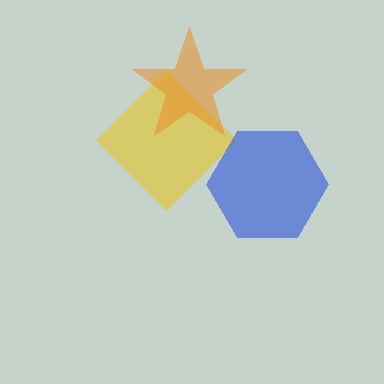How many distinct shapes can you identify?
There are 3 distinct shapes: a yellow diamond, a blue hexagon, an orange star.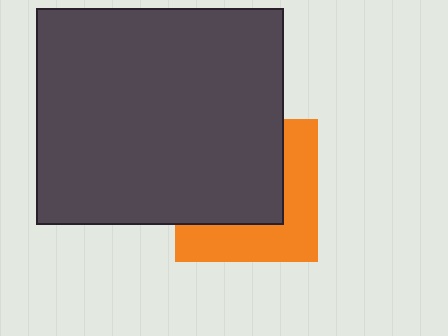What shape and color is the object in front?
The object in front is a dark gray rectangle.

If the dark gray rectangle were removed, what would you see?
You would see the complete orange square.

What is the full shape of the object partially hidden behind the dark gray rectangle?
The partially hidden object is an orange square.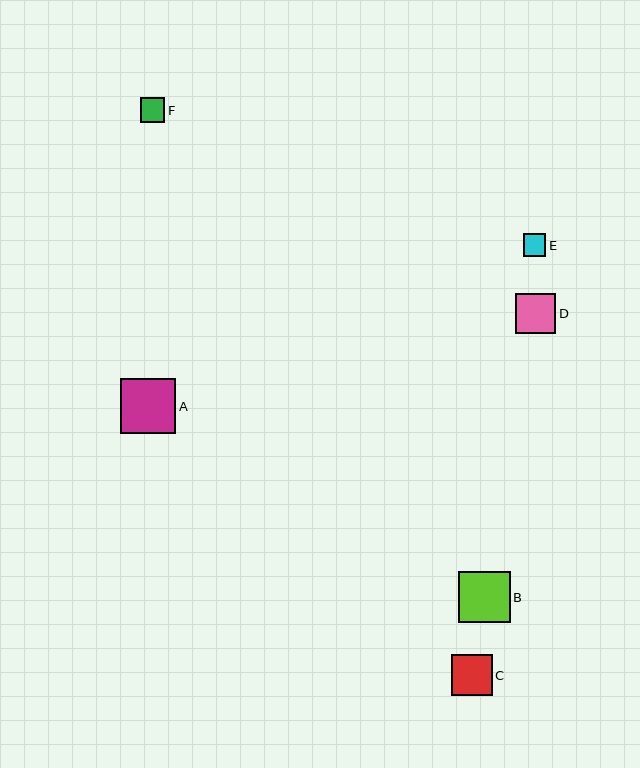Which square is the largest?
Square A is the largest with a size of approximately 55 pixels.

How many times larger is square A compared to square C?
Square A is approximately 1.4 times the size of square C.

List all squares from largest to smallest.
From largest to smallest: A, B, C, D, F, E.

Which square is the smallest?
Square E is the smallest with a size of approximately 23 pixels.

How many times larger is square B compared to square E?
Square B is approximately 2.2 times the size of square E.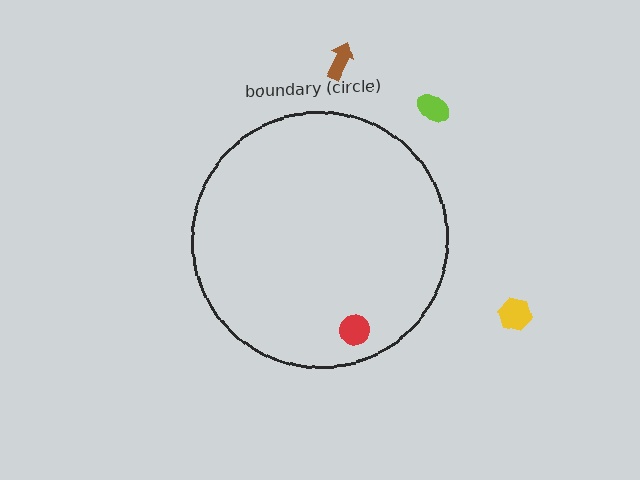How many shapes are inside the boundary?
1 inside, 3 outside.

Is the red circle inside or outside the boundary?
Inside.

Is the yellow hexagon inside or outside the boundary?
Outside.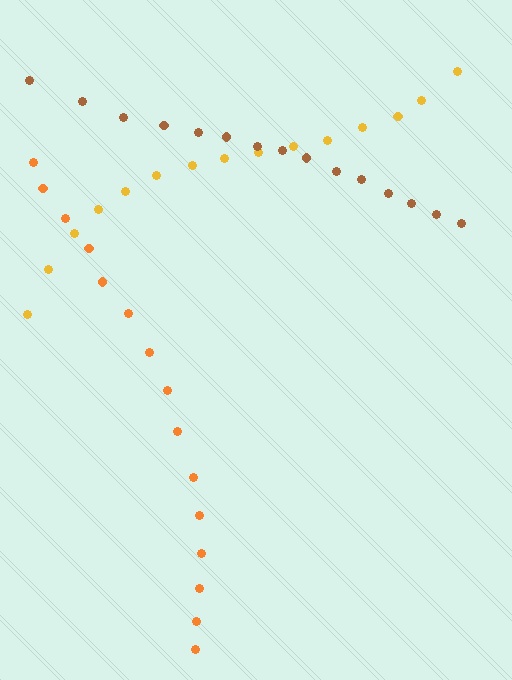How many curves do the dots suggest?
There are 3 distinct paths.